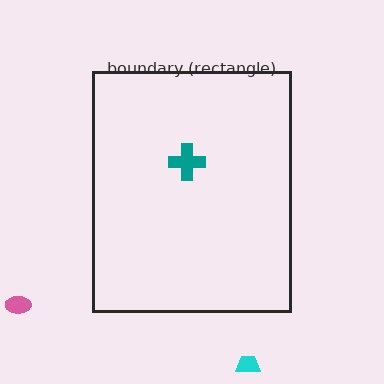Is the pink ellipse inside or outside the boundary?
Outside.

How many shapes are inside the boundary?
1 inside, 2 outside.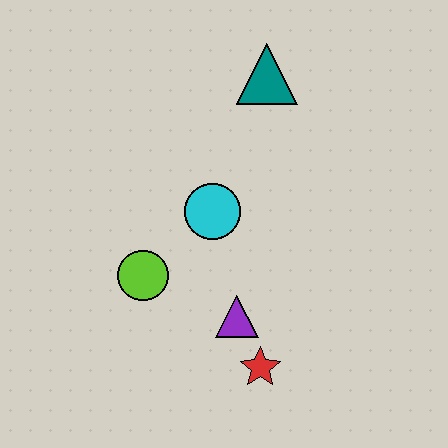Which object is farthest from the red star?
The teal triangle is farthest from the red star.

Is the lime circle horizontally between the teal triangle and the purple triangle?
No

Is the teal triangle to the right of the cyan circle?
Yes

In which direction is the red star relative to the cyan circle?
The red star is below the cyan circle.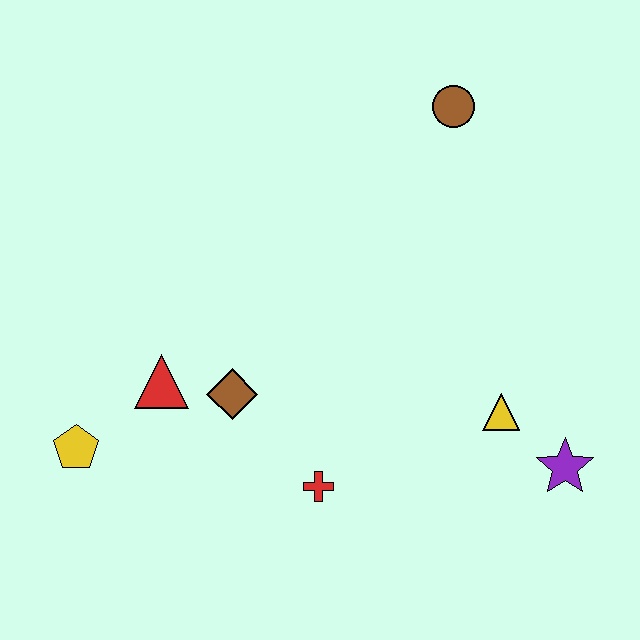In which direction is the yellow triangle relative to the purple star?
The yellow triangle is to the left of the purple star.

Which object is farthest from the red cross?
The brown circle is farthest from the red cross.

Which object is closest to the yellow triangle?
The purple star is closest to the yellow triangle.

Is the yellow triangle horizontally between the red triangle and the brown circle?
No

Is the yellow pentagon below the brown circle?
Yes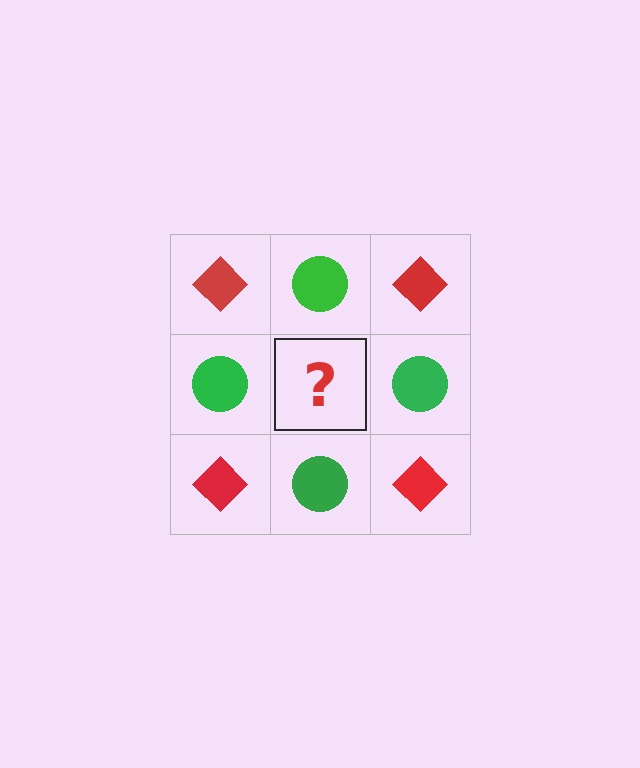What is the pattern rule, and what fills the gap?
The rule is that it alternates red diamond and green circle in a checkerboard pattern. The gap should be filled with a red diamond.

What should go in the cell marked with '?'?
The missing cell should contain a red diamond.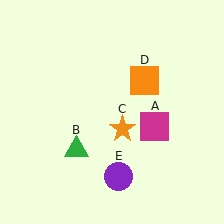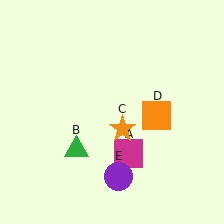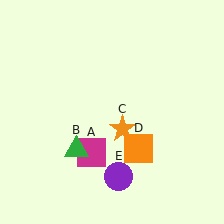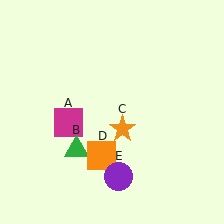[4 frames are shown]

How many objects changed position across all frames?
2 objects changed position: magenta square (object A), orange square (object D).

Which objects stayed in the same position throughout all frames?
Green triangle (object B) and orange star (object C) and purple circle (object E) remained stationary.